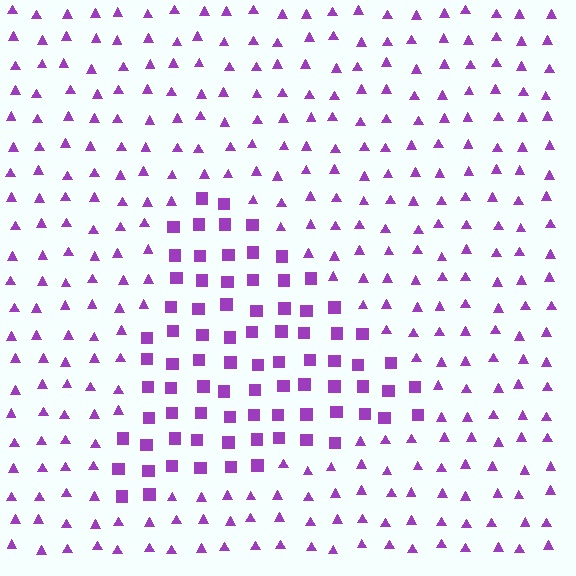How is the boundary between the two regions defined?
The boundary is defined by a change in element shape: squares inside vs. triangles outside. All elements share the same color and spacing.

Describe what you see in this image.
The image is filled with small purple elements arranged in a uniform grid. A triangle-shaped region contains squares, while the surrounding area contains triangles. The boundary is defined purely by the change in element shape.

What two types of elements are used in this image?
The image uses squares inside the triangle region and triangles outside it.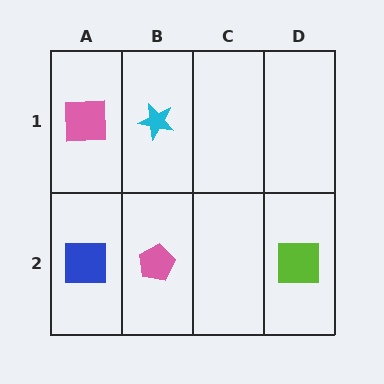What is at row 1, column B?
A cyan star.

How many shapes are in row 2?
3 shapes.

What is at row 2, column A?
A blue square.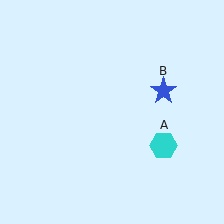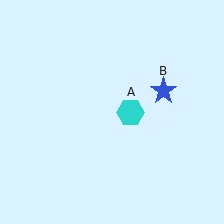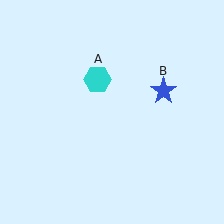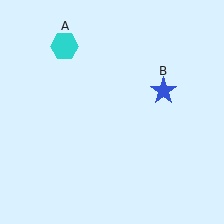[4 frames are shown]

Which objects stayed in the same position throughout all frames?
Blue star (object B) remained stationary.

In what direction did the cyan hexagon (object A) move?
The cyan hexagon (object A) moved up and to the left.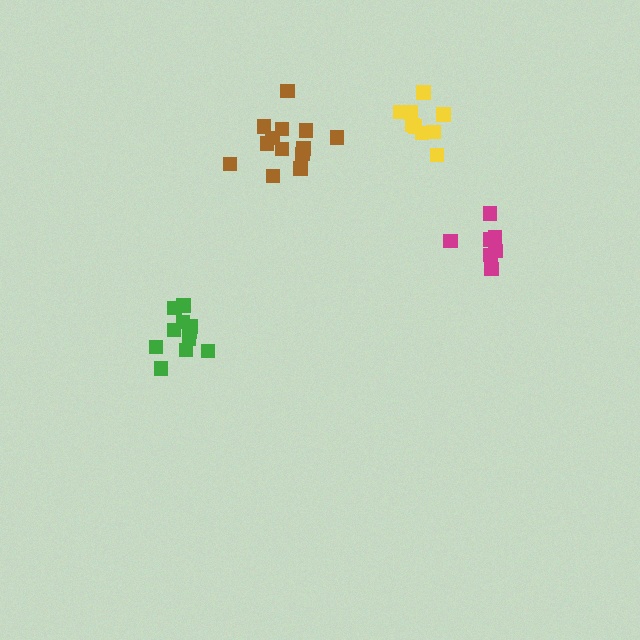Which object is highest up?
The yellow cluster is topmost.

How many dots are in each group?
Group 1: 11 dots, Group 2: 9 dots, Group 3: 7 dots, Group 4: 13 dots (40 total).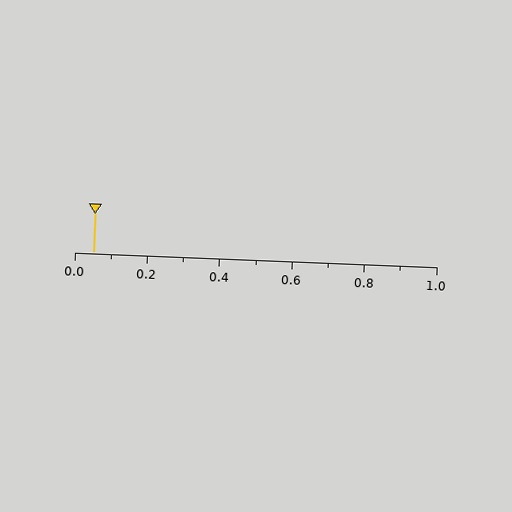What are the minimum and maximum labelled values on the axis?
The axis runs from 0.0 to 1.0.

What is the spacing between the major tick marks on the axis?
The major ticks are spaced 0.2 apart.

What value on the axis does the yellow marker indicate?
The marker indicates approximately 0.05.